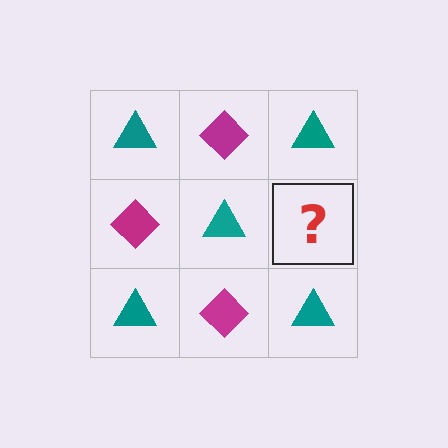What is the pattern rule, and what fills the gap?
The rule is that it alternates teal triangle and magenta diamond in a checkerboard pattern. The gap should be filled with a magenta diamond.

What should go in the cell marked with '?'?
The missing cell should contain a magenta diamond.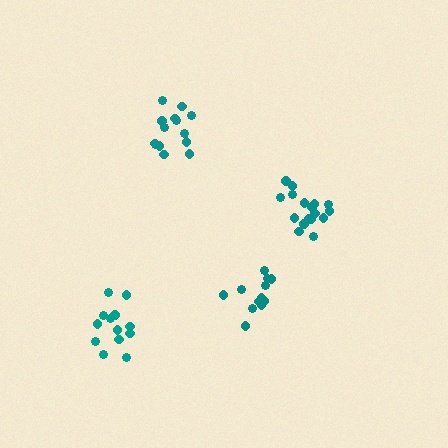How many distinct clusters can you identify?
There are 4 distinct clusters.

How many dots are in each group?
Group 1: 14 dots, Group 2: 12 dots, Group 3: 13 dots, Group 4: 17 dots (56 total).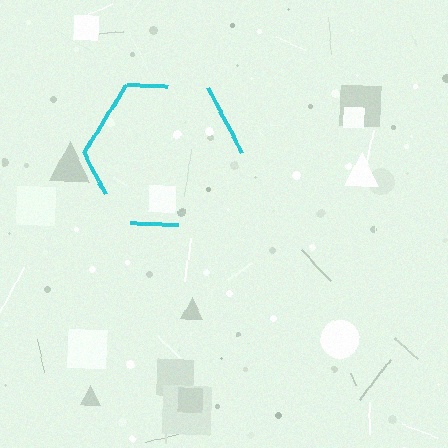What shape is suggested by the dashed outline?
The dashed outline suggests a hexagon.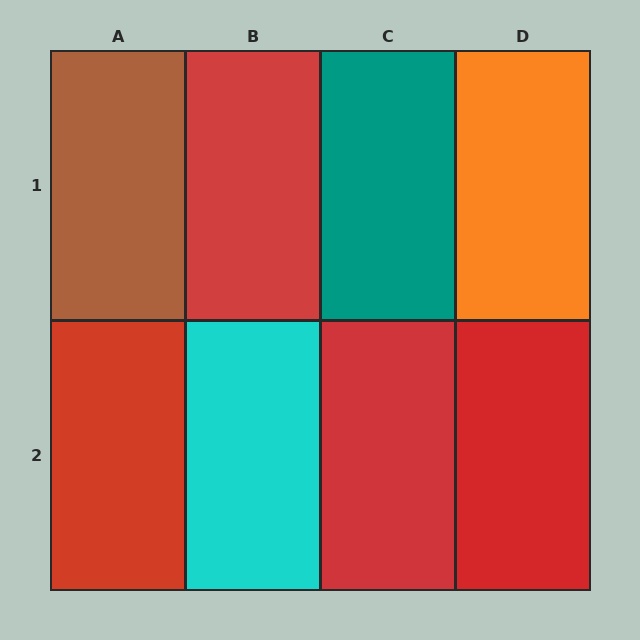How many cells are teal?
1 cell is teal.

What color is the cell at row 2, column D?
Red.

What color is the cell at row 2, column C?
Red.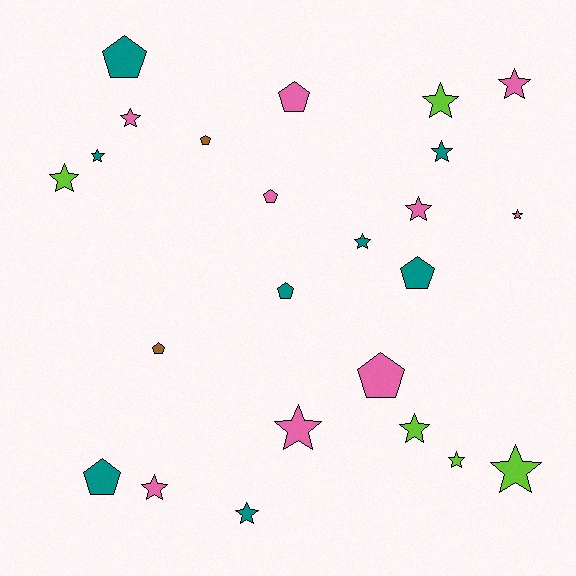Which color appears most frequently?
Pink, with 9 objects.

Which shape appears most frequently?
Star, with 15 objects.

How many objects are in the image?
There are 24 objects.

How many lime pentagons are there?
There are no lime pentagons.